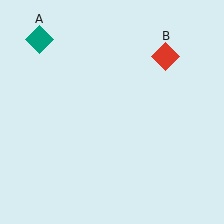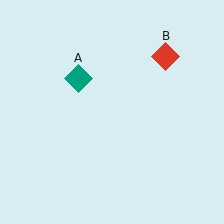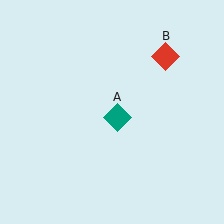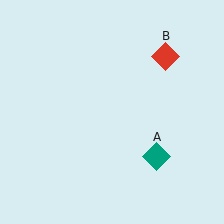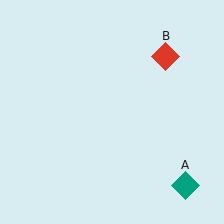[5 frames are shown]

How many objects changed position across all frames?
1 object changed position: teal diamond (object A).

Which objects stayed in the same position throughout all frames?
Red diamond (object B) remained stationary.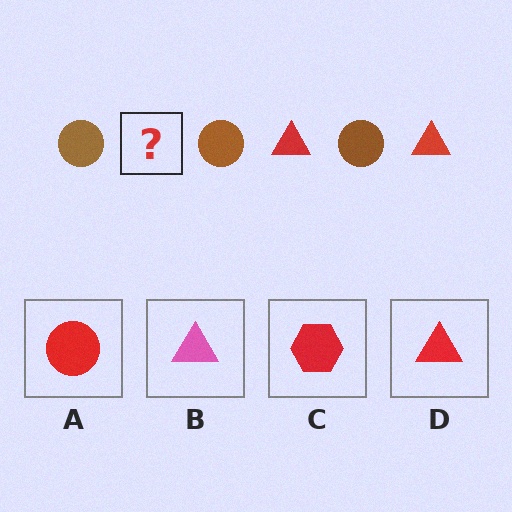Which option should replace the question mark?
Option D.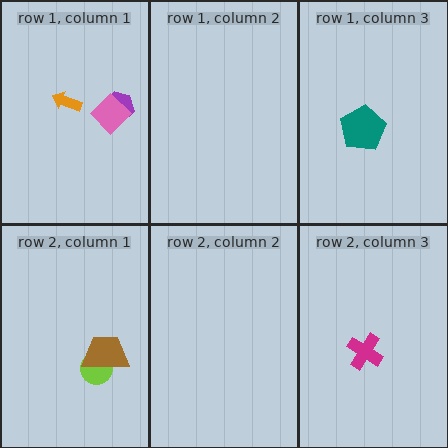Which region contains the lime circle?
The row 2, column 1 region.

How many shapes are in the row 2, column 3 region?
1.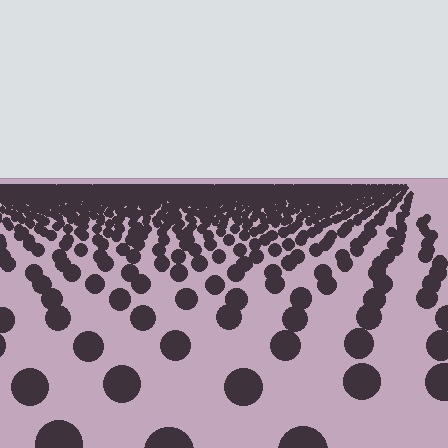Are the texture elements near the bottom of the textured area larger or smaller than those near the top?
Larger. Near the bottom, elements are closer to the viewer and appear at a bigger on-screen size.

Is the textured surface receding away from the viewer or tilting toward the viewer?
The surface is receding away from the viewer. Texture elements get smaller and denser toward the top.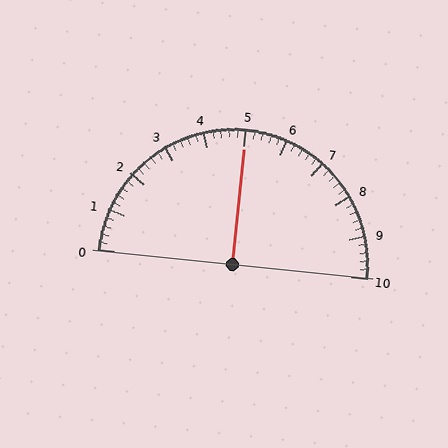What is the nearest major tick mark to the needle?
The nearest major tick mark is 5.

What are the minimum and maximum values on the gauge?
The gauge ranges from 0 to 10.